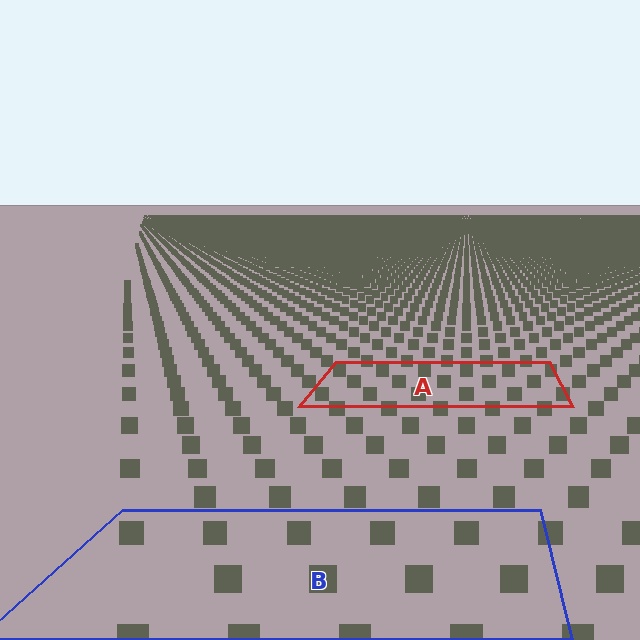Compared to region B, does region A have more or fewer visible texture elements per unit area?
Region A has more texture elements per unit area — they are packed more densely because it is farther away.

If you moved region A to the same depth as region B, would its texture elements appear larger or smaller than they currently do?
They would appear larger. At a closer depth, the same texture elements are projected at a bigger on-screen size.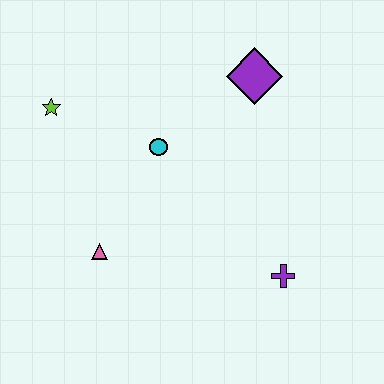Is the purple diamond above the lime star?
Yes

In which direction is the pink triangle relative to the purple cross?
The pink triangle is to the left of the purple cross.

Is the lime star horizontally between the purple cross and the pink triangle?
No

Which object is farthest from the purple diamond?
The pink triangle is farthest from the purple diamond.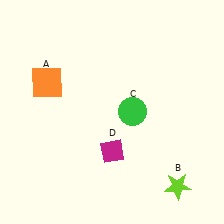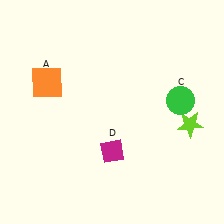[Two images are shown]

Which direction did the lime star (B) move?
The lime star (B) moved up.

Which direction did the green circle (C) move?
The green circle (C) moved right.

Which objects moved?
The objects that moved are: the lime star (B), the green circle (C).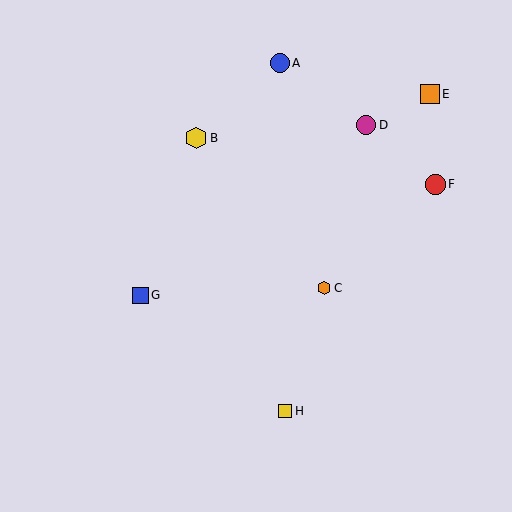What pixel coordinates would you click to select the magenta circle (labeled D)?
Click at (366, 125) to select the magenta circle D.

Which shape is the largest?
The yellow hexagon (labeled B) is the largest.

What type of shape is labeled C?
Shape C is an orange hexagon.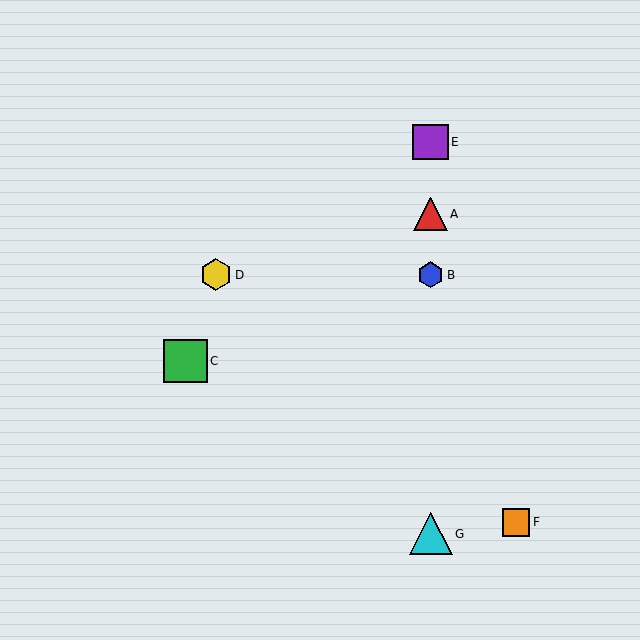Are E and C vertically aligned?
No, E is at x≈431 and C is at x≈185.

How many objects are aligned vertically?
4 objects (A, B, E, G) are aligned vertically.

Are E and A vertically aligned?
Yes, both are at x≈431.